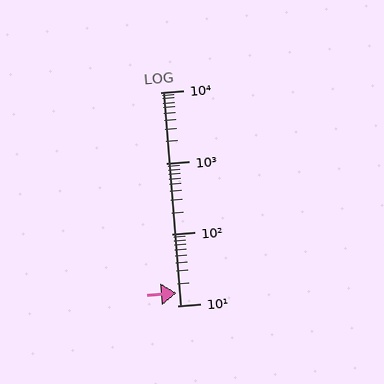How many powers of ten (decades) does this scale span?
The scale spans 3 decades, from 10 to 10000.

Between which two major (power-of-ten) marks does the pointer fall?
The pointer is between 10 and 100.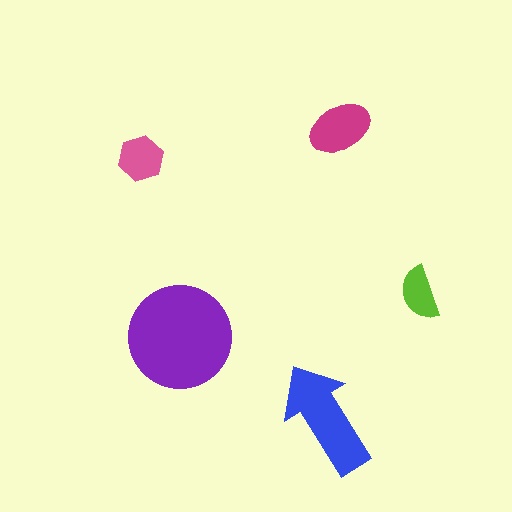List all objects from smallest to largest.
The lime semicircle, the pink hexagon, the magenta ellipse, the blue arrow, the purple circle.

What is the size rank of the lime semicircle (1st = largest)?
5th.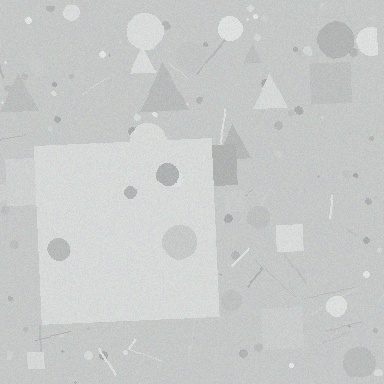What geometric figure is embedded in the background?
A square is embedded in the background.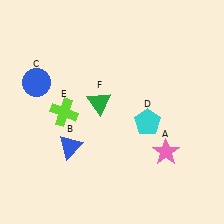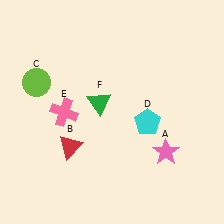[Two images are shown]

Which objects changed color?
B changed from blue to red. C changed from blue to lime. E changed from lime to pink.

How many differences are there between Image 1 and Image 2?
There are 3 differences between the two images.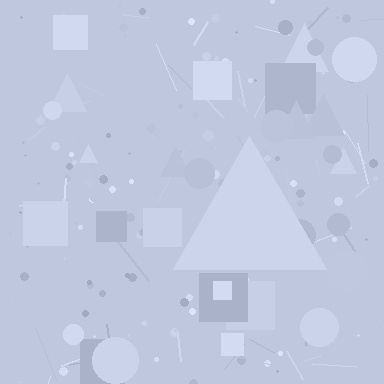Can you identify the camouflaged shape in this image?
The camouflaged shape is a triangle.